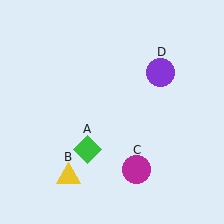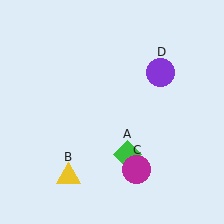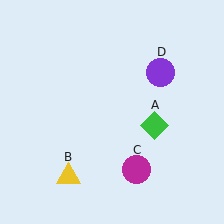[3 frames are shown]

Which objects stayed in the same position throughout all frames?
Yellow triangle (object B) and magenta circle (object C) and purple circle (object D) remained stationary.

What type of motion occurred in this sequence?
The green diamond (object A) rotated counterclockwise around the center of the scene.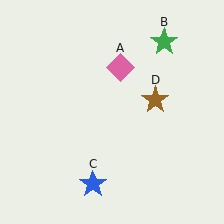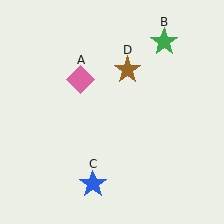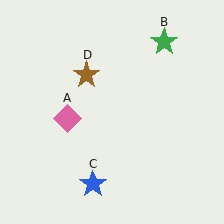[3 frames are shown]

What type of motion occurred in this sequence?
The pink diamond (object A), brown star (object D) rotated counterclockwise around the center of the scene.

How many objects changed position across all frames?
2 objects changed position: pink diamond (object A), brown star (object D).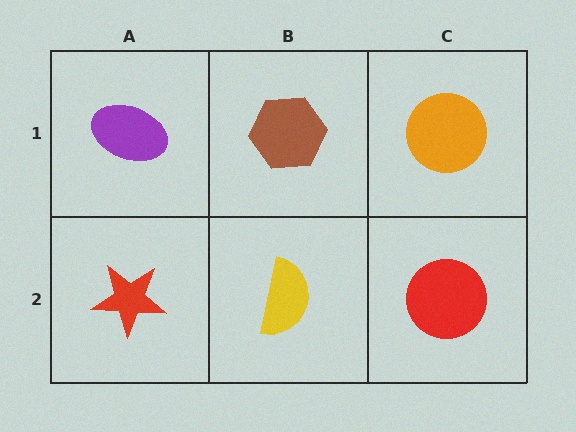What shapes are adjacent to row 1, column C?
A red circle (row 2, column C), a brown hexagon (row 1, column B).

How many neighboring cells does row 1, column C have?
2.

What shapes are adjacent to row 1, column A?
A red star (row 2, column A), a brown hexagon (row 1, column B).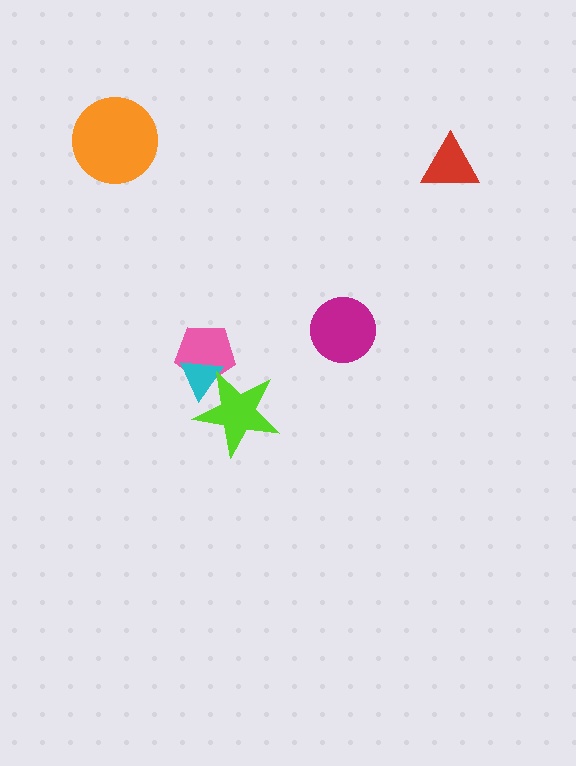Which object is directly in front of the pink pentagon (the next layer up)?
The cyan triangle is directly in front of the pink pentagon.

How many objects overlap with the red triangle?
0 objects overlap with the red triangle.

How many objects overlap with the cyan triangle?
2 objects overlap with the cyan triangle.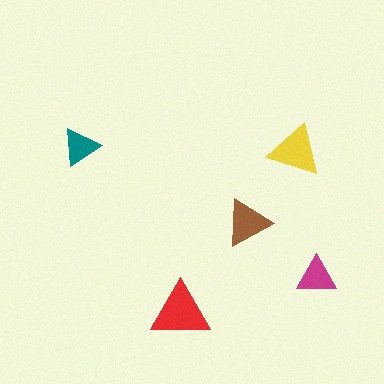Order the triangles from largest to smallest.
the red one, the yellow one, the brown one, the magenta one, the teal one.